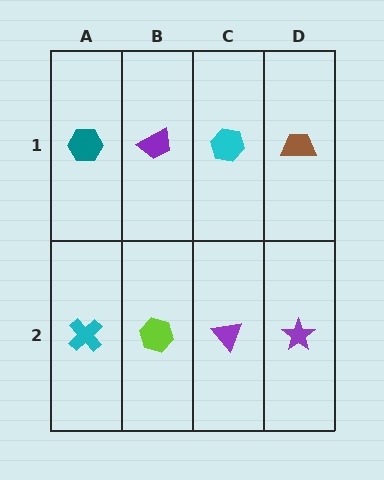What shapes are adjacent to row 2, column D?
A brown trapezoid (row 1, column D), a purple triangle (row 2, column C).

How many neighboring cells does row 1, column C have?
3.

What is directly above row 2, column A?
A teal hexagon.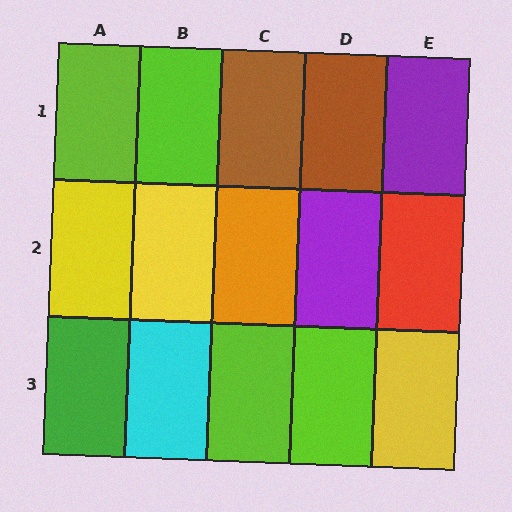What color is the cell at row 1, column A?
Lime.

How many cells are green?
1 cell is green.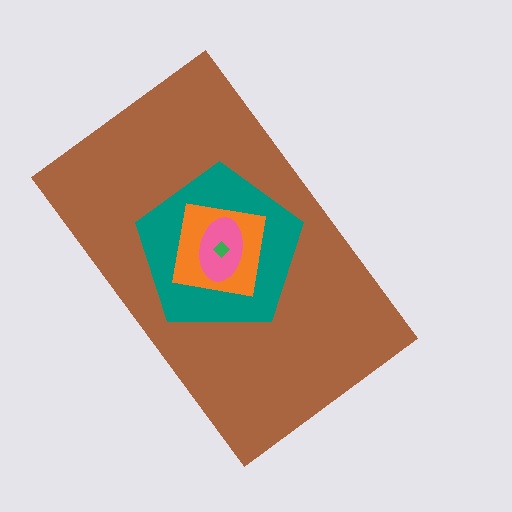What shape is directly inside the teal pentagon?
The orange square.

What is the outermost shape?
The brown rectangle.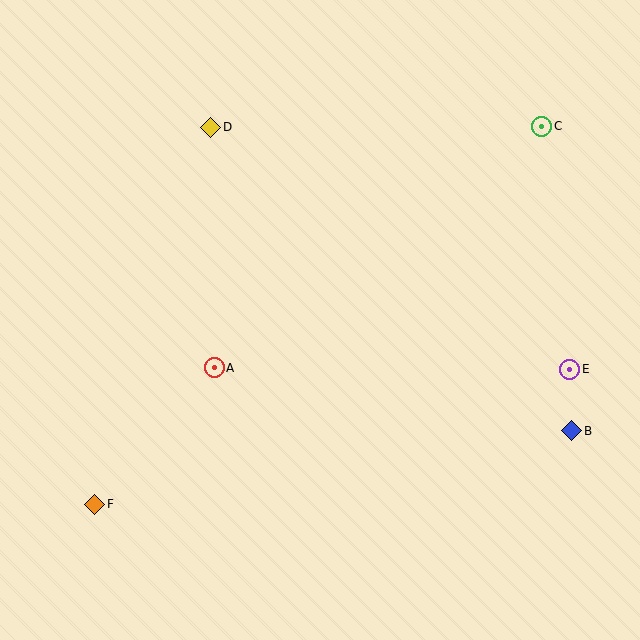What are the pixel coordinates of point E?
Point E is at (570, 369).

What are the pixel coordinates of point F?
Point F is at (95, 504).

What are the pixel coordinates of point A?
Point A is at (214, 368).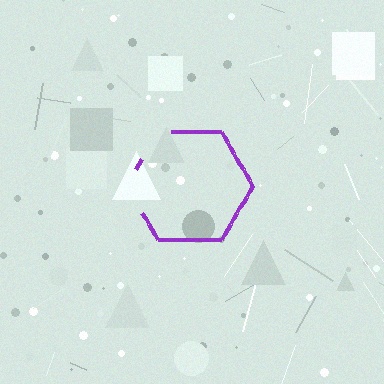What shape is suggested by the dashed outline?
The dashed outline suggests a hexagon.